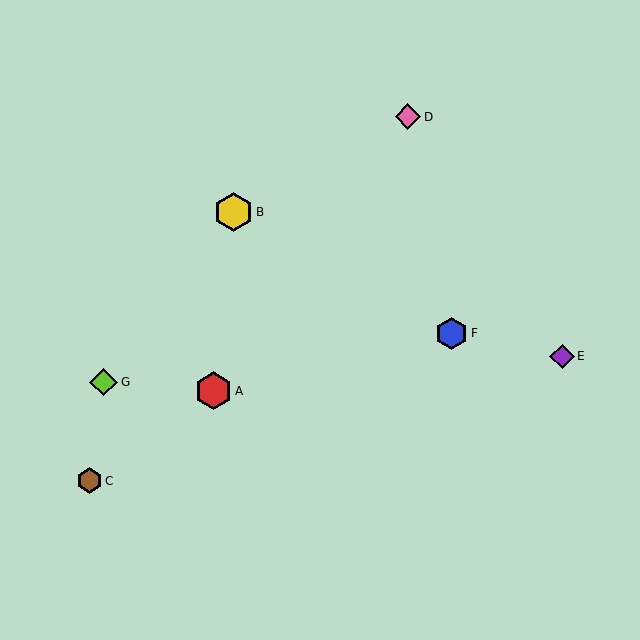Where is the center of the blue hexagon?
The center of the blue hexagon is at (452, 333).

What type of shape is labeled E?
Shape E is a purple diamond.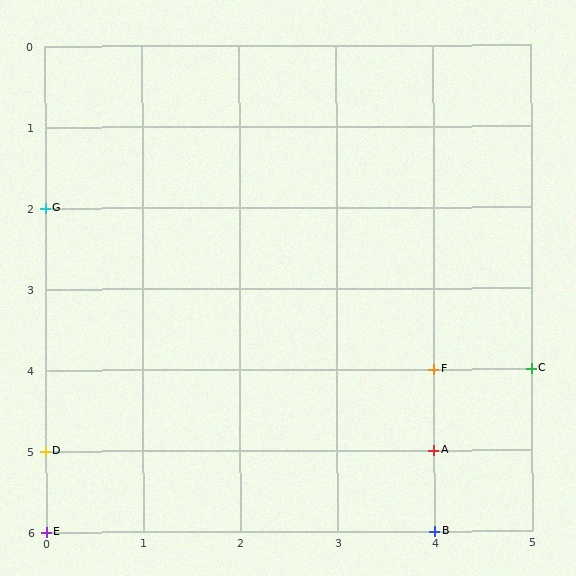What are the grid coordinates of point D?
Point D is at grid coordinates (0, 5).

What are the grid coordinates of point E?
Point E is at grid coordinates (0, 6).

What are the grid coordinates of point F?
Point F is at grid coordinates (4, 4).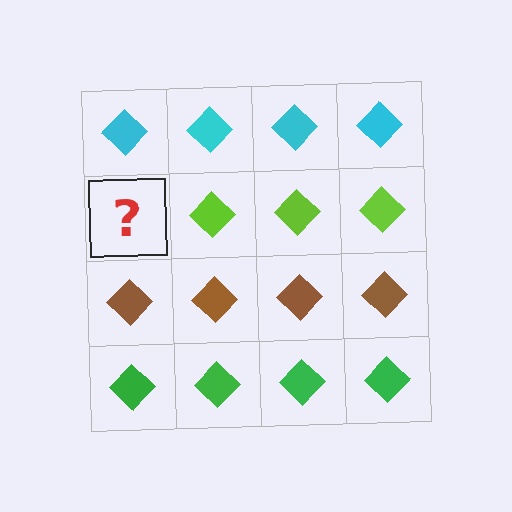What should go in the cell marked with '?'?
The missing cell should contain a lime diamond.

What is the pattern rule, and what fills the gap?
The rule is that each row has a consistent color. The gap should be filled with a lime diamond.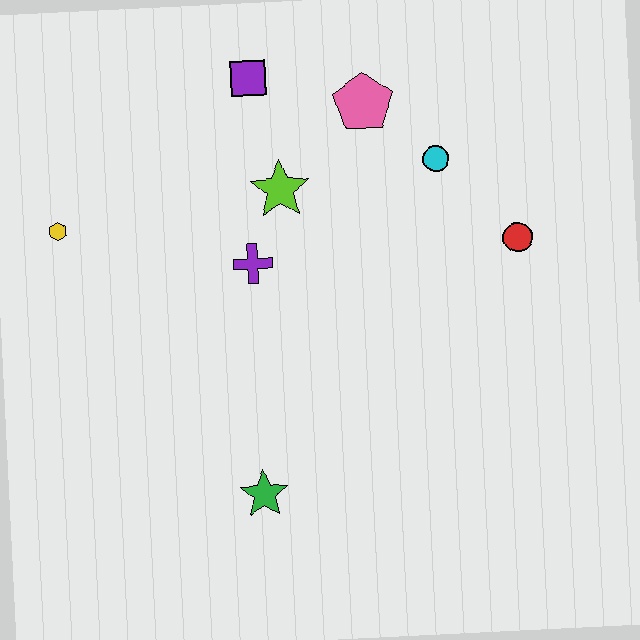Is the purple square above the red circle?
Yes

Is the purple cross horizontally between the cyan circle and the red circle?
No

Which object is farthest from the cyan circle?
The yellow hexagon is farthest from the cyan circle.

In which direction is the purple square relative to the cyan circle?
The purple square is to the left of the cyan circle.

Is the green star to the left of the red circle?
Yes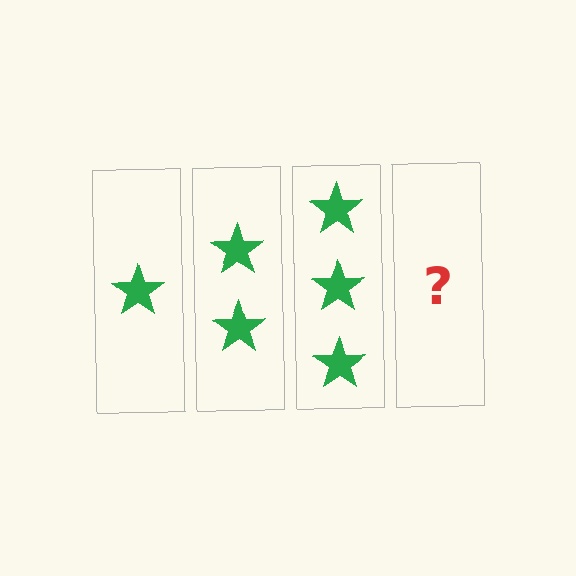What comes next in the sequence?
The next element should be 4 stars.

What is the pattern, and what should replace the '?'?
The pattern is that each step adds one more star. The '?' should be 4 stars.